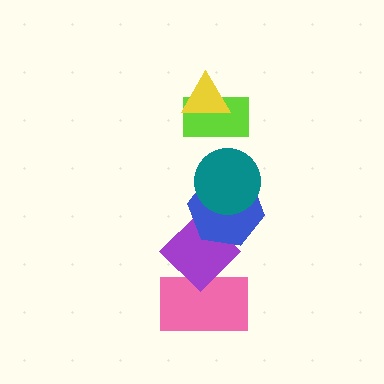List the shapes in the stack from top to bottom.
From top to bottom: the yellow triangle, the lime rectangle, the teal circle, the blue hexagon, the purple diamond, the pink rectangle.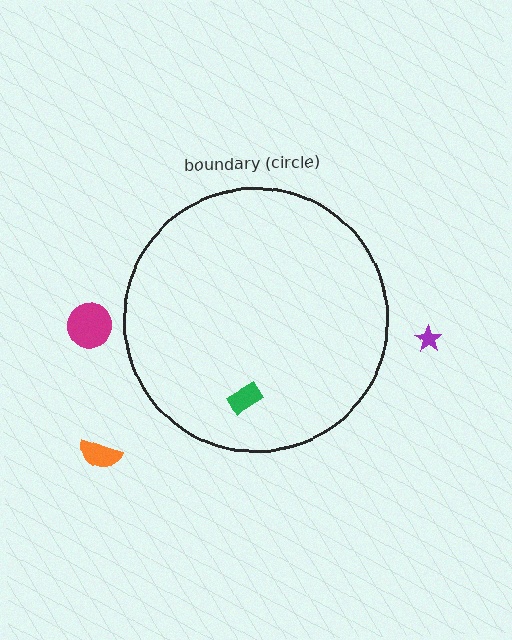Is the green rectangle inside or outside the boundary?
Inside.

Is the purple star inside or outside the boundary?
Outside.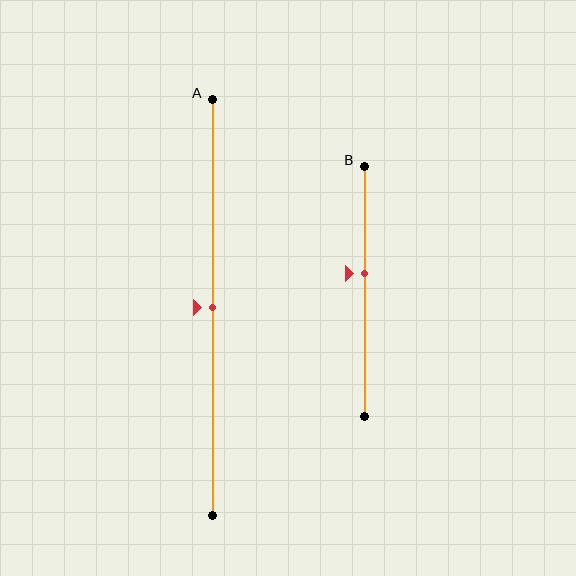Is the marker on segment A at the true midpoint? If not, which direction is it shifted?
Yes, the marker on segment A is at the true midpoint.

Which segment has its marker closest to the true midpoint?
Segment A has its marker closest to the true midpoint.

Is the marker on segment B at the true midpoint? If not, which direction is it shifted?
No, the marker on segment B is shifted upward by about 7% of the segment length.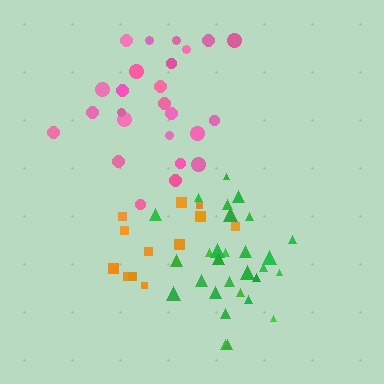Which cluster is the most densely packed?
Green.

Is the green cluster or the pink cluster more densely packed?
Green.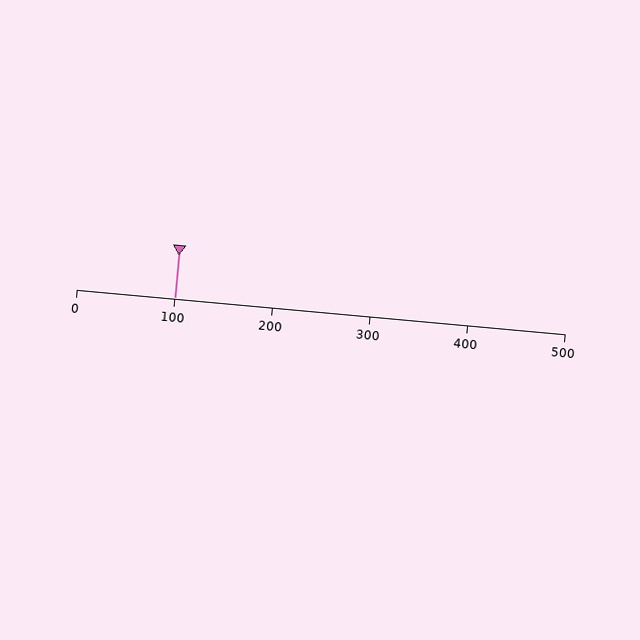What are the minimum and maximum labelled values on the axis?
The axis runs from 0 to 500.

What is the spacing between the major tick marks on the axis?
The major ticks are spaced 100 apart.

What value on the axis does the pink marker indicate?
The marker indicates approximately 100.